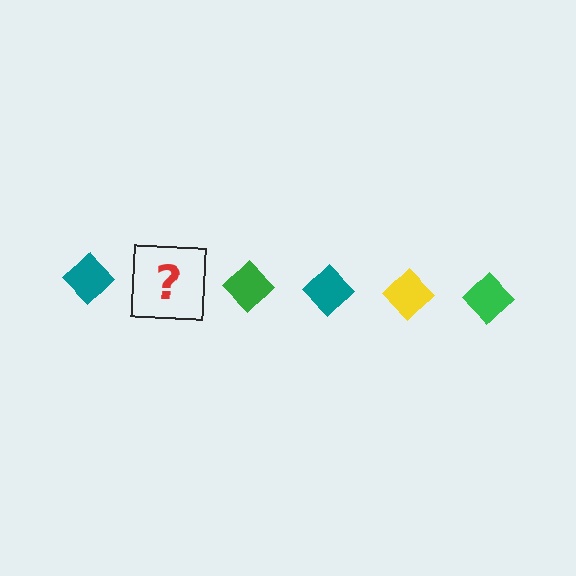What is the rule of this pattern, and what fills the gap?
The rule is that the pattern cycles through teal, yellow, green diamonds. The gap should be filled with a yellow diamond.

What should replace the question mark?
The question mark should be replaced with a yellow diamond.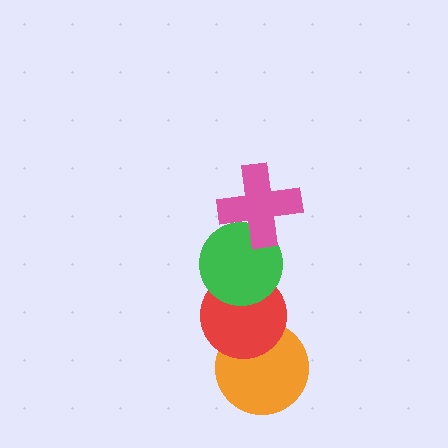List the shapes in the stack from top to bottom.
From top to bottom: the pink cross, the green circle, the red circle, the orange circle.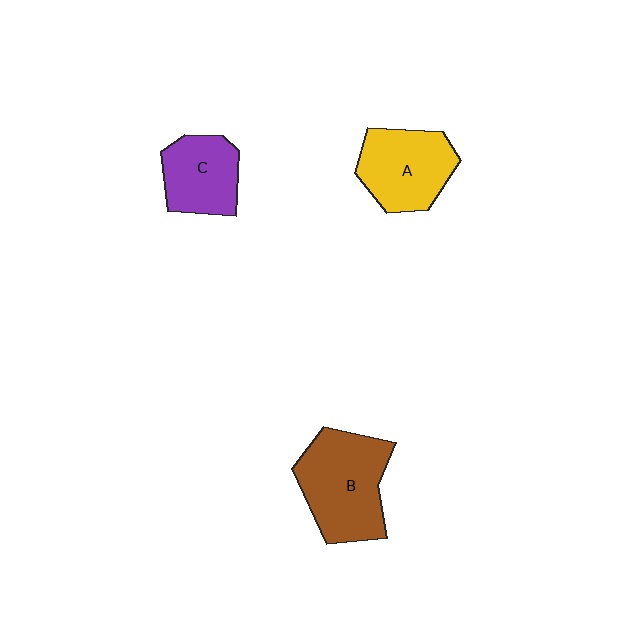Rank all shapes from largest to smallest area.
From largest to smallest: B (brown), A (yellow), C (purple).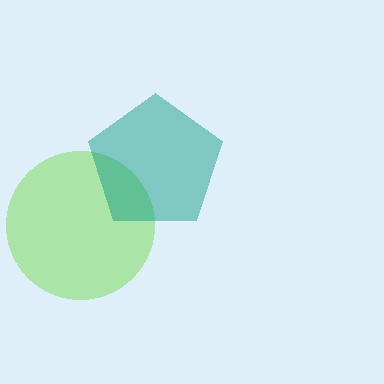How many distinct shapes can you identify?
There are 2 distinct shapes: a lime circle, a teal pentagon.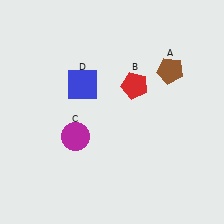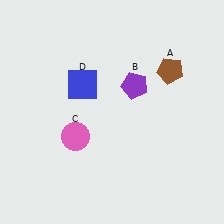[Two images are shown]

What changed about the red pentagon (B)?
In Image 1, B is red. In Image 2, it changed to purple.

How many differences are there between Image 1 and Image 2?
There are 2 differences between the two images.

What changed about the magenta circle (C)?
In Image 1, C is magenta. In Image 2, it changed to pink.